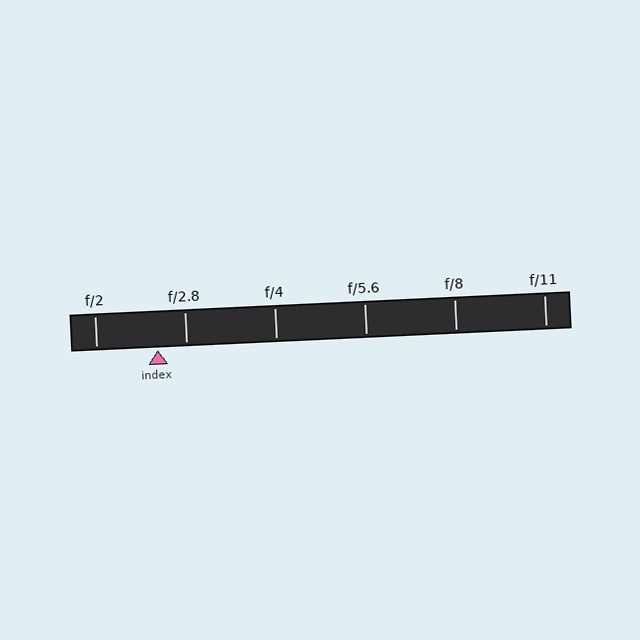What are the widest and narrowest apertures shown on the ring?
The widest aperture shown is f/2 and the narrowest is f/11.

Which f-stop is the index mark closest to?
The index mark is closest to f/2.8.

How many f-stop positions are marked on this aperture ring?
There are 6 f-stop positions marked.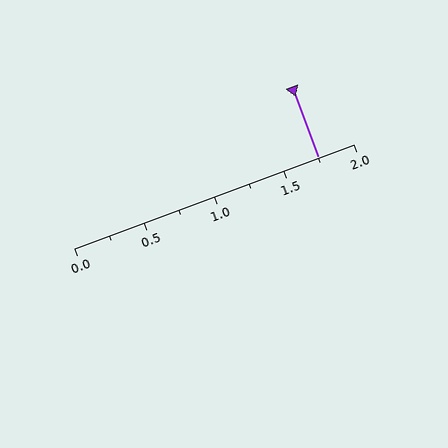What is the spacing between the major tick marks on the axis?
The major ticks are spaced 0.5 apart.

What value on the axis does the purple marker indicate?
The marker indicates approximately 1.75.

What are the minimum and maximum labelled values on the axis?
The axis runs from 0.0 to 2.0.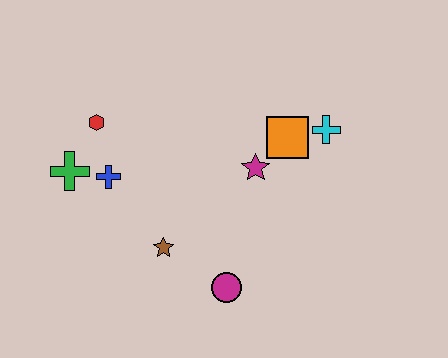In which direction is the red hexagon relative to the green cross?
The red hexagon is above the green cross.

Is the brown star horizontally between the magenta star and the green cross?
Yes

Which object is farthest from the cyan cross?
The green cross is farthest from the cyan cross.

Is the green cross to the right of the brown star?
No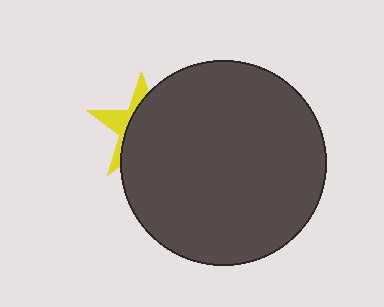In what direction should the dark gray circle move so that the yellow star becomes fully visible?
The dark gray circle should move right. That is the shortest direction to clear the overlap and leave the yellow star fully visible.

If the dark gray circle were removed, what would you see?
You would see the complete yellow star.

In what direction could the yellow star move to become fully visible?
The yellow star could move left. That would shift it out from behind the dark gray circle entirely.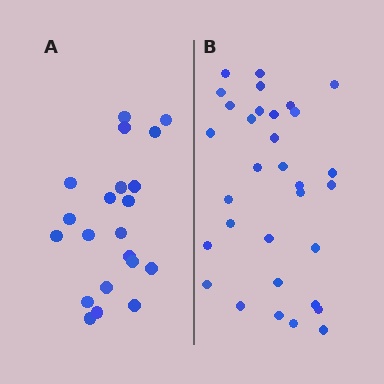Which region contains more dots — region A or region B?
Region B (the right region) has more dots.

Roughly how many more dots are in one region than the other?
Region B has roughly 12 or so more dots than region A.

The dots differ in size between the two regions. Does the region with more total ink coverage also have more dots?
No. Region A has more total ink coverage because its dots are larger, but region B actually contains more individual dots. Total area can be misleading — the number of items is what matters here.